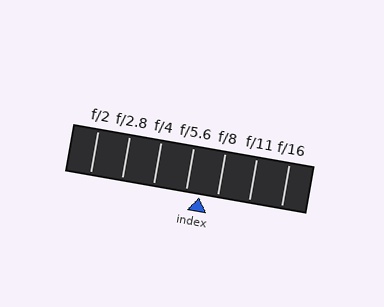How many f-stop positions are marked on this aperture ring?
There are 7 f-stop positions marked.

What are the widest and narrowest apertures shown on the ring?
The widest aperture shown is f/2 and the narrowest is f/16.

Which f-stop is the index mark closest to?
The index mark is closest to f/5.6.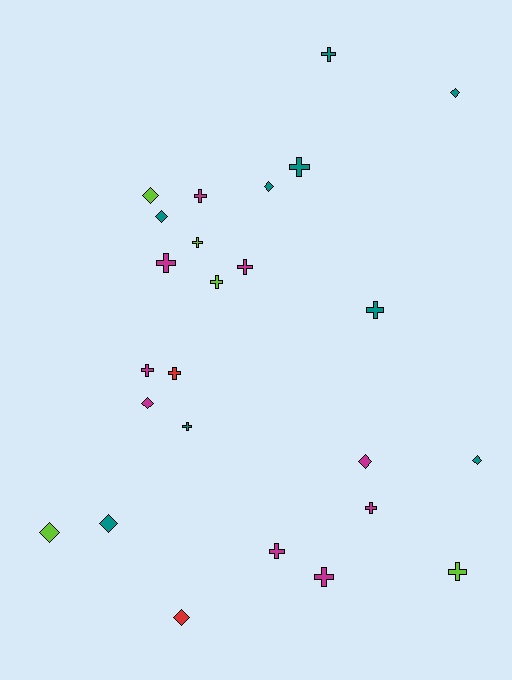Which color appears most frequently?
Magenta, with 9 objects.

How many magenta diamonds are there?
There are 2 magenta diamonds.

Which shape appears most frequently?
Cross, with 15 objects.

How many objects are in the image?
There are 25 objects.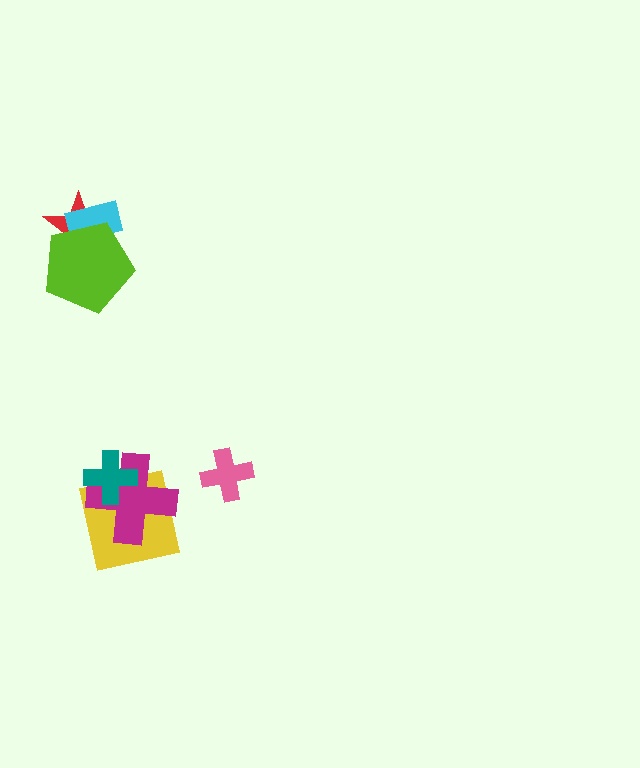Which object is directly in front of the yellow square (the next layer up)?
The magenta cross is directly in front of the yellow square.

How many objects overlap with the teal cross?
2 objects overlap with the teal cross.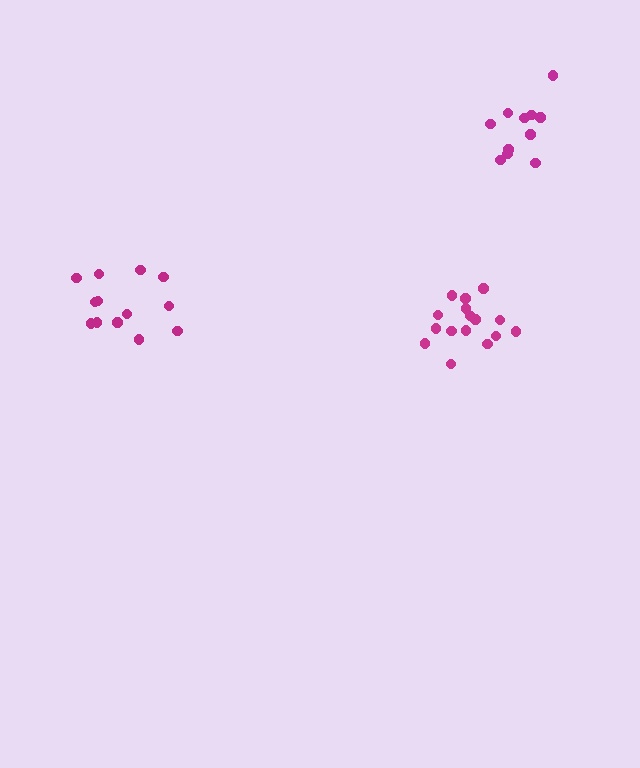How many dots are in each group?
Group 1: 16 dots, Group 2: 11 dots, Group 3: 13 dots (40 total).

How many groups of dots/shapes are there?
There are 3 groups.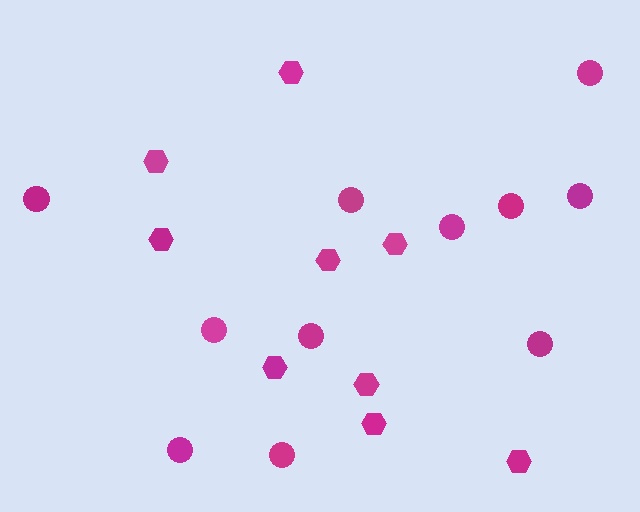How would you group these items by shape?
There are 2 groups: one group of circles (11) and one group of hexagons (9).